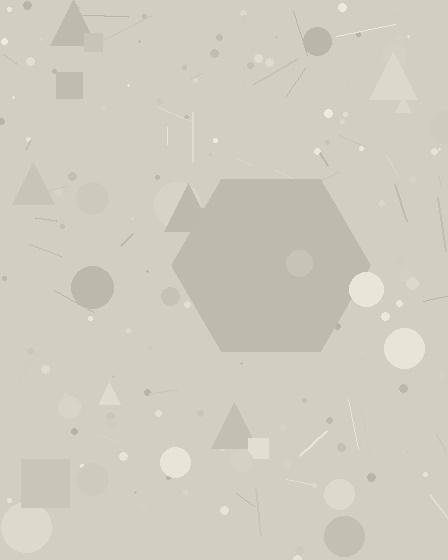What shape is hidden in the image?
A hexagon is hidden in the image.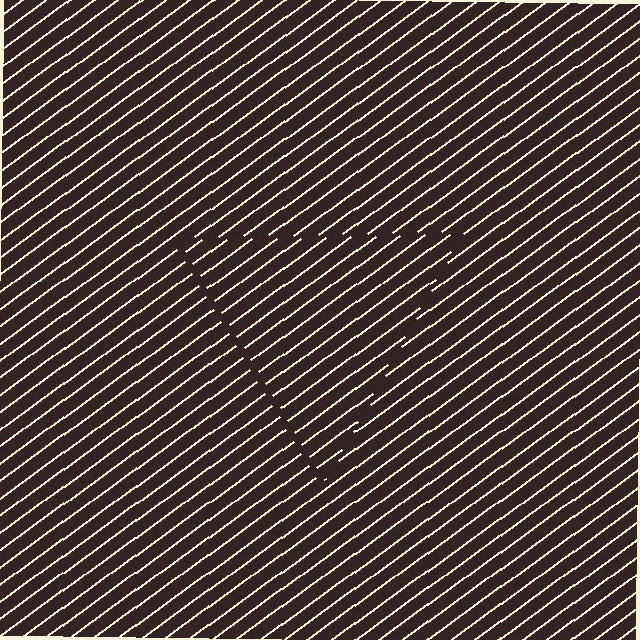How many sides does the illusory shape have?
3 sides — the line-ends trace a triangle.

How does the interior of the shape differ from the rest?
The interior of the shape contains the same grating, shifted by half a period — the contour is defined by the phase discontinuity where line-ends from the inner and outer gratings abut.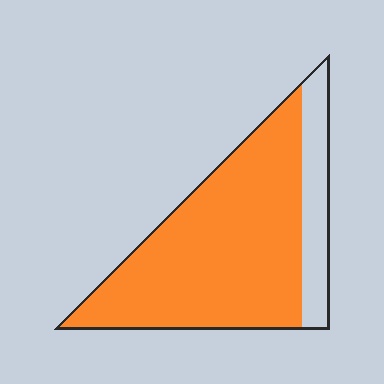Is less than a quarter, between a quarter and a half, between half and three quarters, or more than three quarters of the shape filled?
More than three quarters.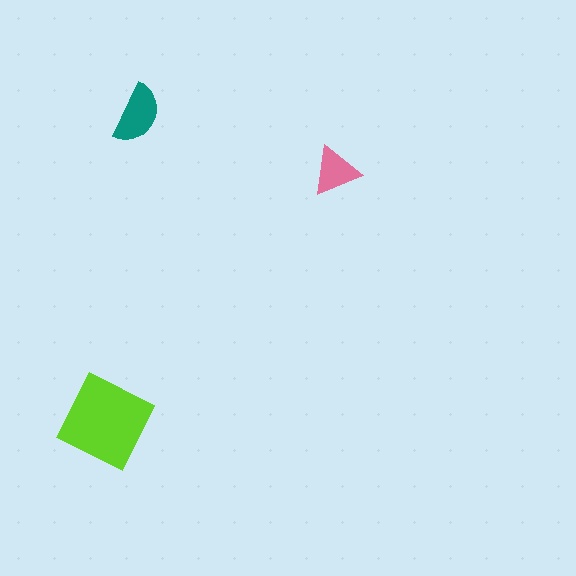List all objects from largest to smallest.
The lime diamond, the teal semicircle, the pink triangle.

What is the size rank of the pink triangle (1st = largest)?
3rd.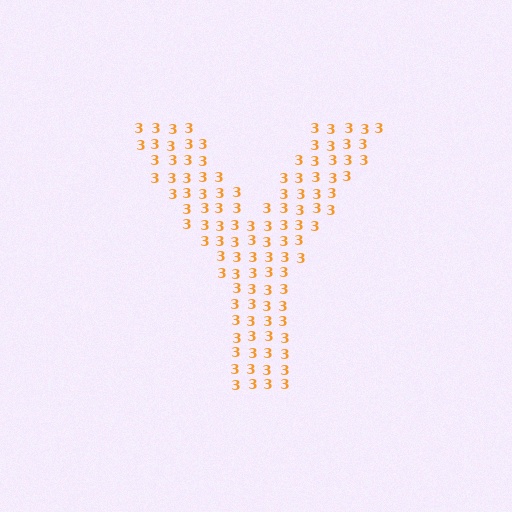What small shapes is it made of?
It is made of small digit 3's.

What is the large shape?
The large shape is the letter Y.